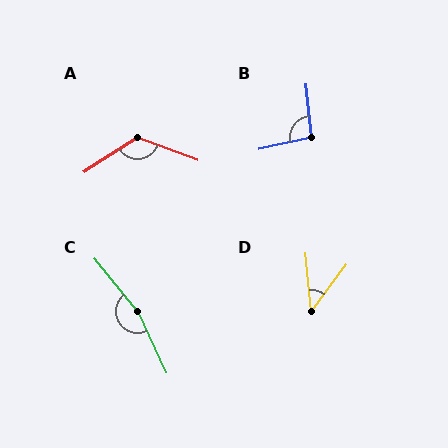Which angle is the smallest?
D, at approximately 42 degrees.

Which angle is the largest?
C, at approximately 166 degrees.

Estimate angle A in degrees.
Approximately 127 degrees.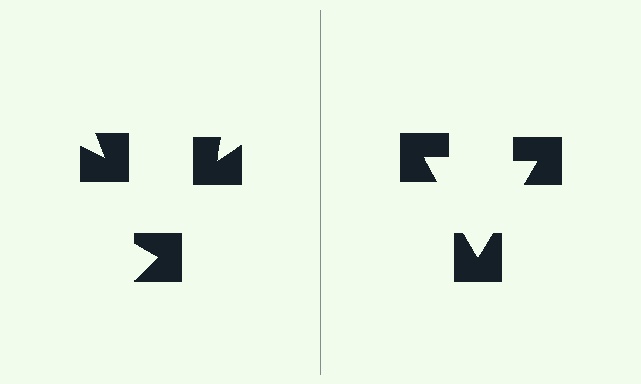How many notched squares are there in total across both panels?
6 — 3 on each side.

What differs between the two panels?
The notched squares are positioned identically on both sides; only the wedge orientations differ. On the right they align to a triangle; on the left they are misaligned.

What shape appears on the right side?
An illusory triangle.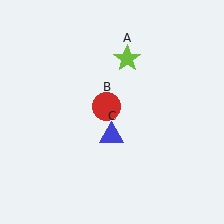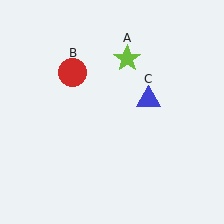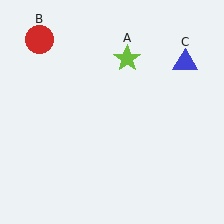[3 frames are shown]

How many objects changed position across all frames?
2 objects changed position: red circle (object B), blue triangle (object C).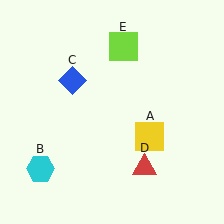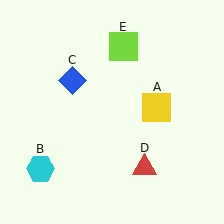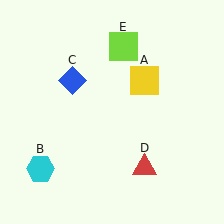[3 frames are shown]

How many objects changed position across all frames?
1 object changed position: yellow square (object A).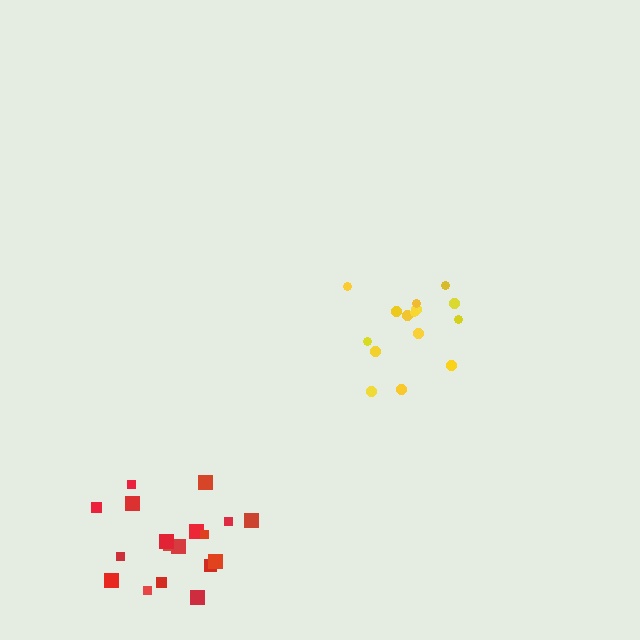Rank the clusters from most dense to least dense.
red, yellow.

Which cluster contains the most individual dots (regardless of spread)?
Red (18).